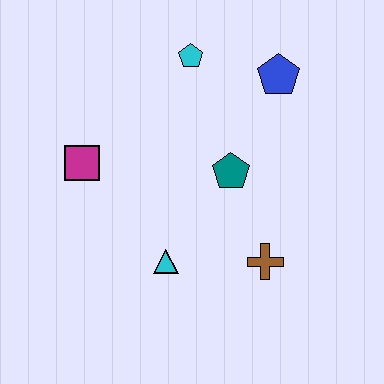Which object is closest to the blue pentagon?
The cyan pentagon is closest to the blue pentagon.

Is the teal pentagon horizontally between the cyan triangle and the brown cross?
Yes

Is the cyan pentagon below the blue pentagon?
No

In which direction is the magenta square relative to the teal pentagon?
The magenta square is to the left of the teal pentagon.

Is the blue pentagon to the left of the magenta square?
No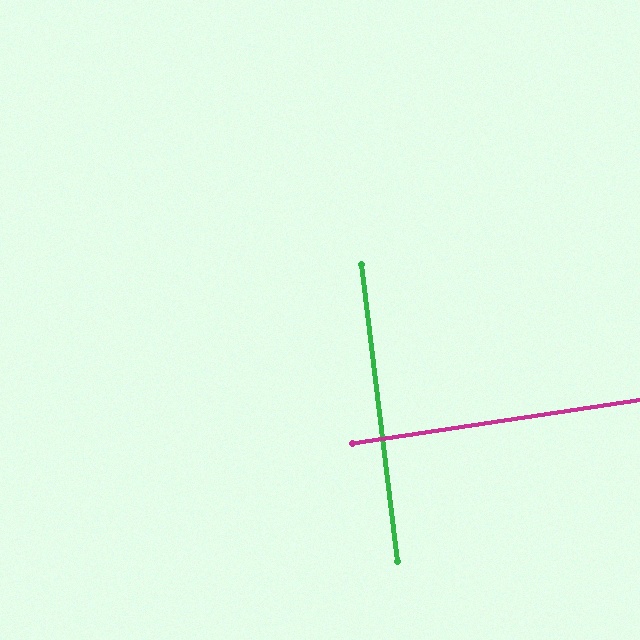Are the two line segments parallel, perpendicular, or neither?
Perpendicular — they meet at approximately 88°.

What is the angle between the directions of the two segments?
Approximately 88 degrees.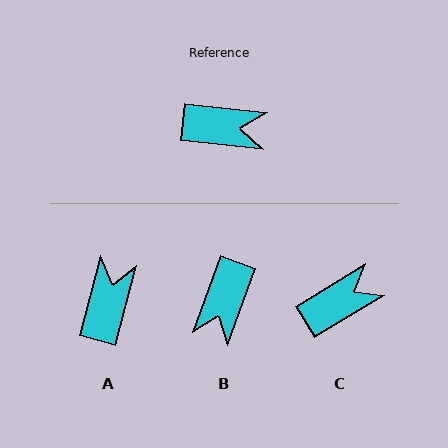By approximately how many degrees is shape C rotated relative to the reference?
Approximately 37 degrees counter-clockwise.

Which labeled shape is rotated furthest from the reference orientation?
B, about 104 degrees away.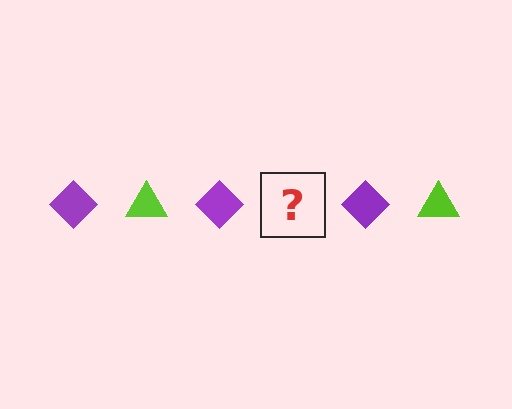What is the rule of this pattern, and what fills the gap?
The rule is that the pattern alternates between purple diamond and lime triangle. The gap should be filled with a lime triangle.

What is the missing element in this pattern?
The missing element is a lime triangle.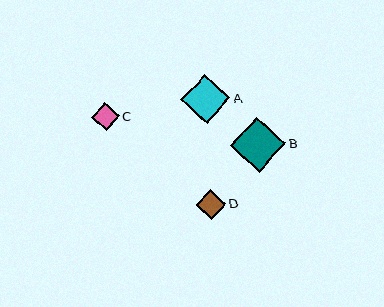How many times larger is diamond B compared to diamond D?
Diamond B is approximately 1.8 times the size of diamond D.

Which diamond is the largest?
Diamond B is the largest with a size of approximately 55 pixels.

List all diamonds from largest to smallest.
From largest to smallest: B, A, D, C.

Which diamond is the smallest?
Diamond C is the smallest with a size of approximately 28 pixels.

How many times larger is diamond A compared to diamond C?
Diamond A is approximately 1.8 times the size of diamond C.